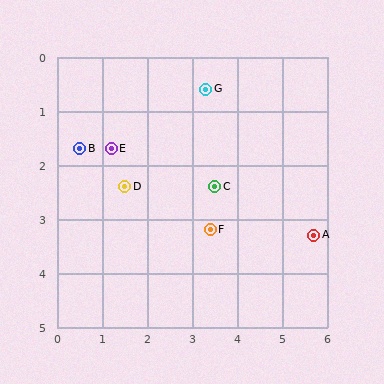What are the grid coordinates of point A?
Point A is at approximately (5.7, 3.3).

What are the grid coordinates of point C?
Point C is at approximately (3.5, 2.4).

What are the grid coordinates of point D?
Point D is at approximately (1.5, 2.4).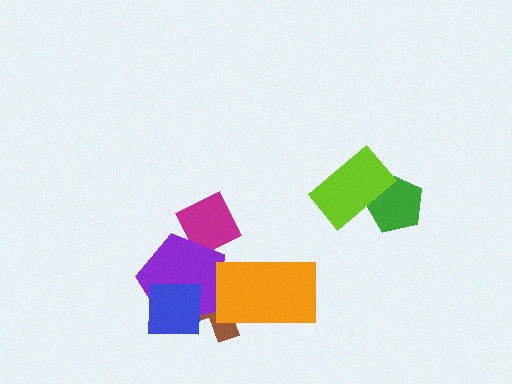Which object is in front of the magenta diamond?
The purple pentagon is in front of the magenta diamond.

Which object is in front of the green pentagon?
The lime rectangle is in front of the green pentagon.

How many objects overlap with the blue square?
2 objects overlap with the blue square.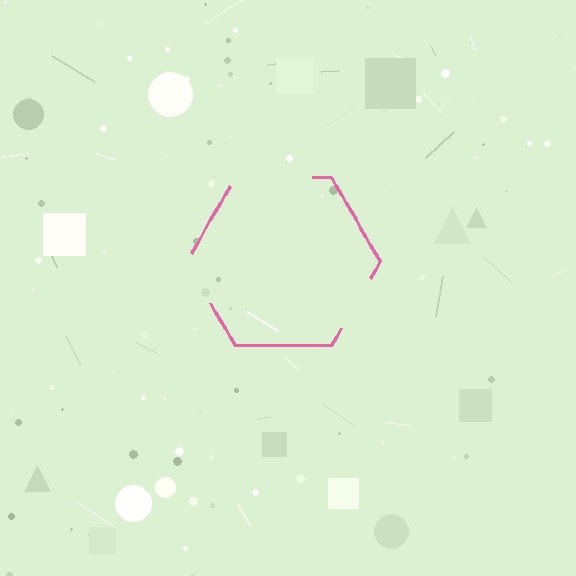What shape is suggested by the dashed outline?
The dashed outline suggests a hexagon.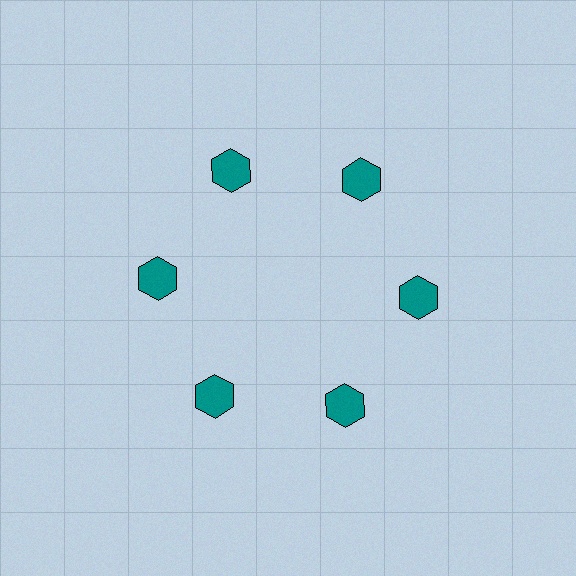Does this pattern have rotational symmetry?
Yes, this pattern has 6-fold rotational symmetry. It looks the same after rotating 60 degrees around the center.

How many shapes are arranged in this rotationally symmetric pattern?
There are 6 shapes, arranged in 6 groups of 1.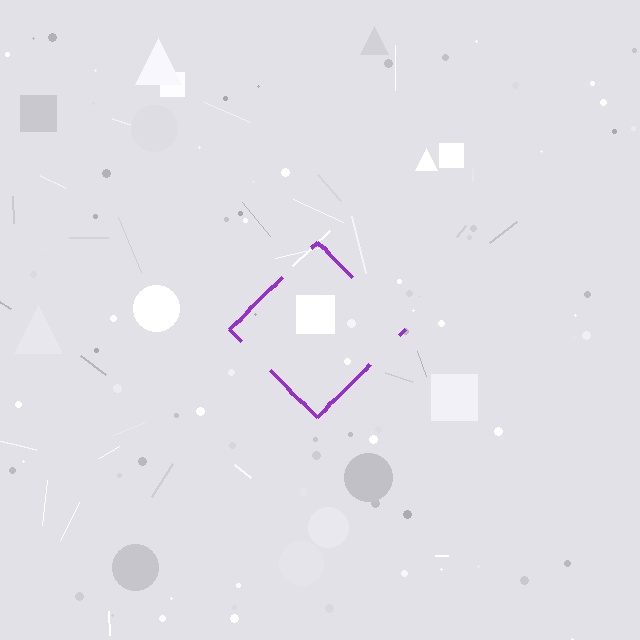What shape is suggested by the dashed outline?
The dashed outline suggests a diamond.